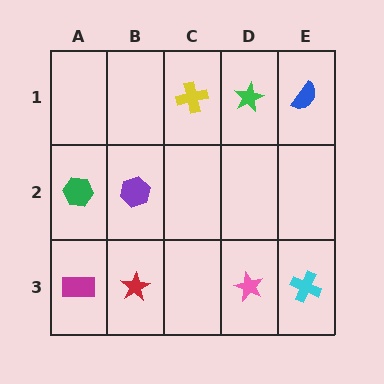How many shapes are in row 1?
3 shapes.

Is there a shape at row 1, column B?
No, that cell is empty.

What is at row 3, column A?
A magenta rectangle.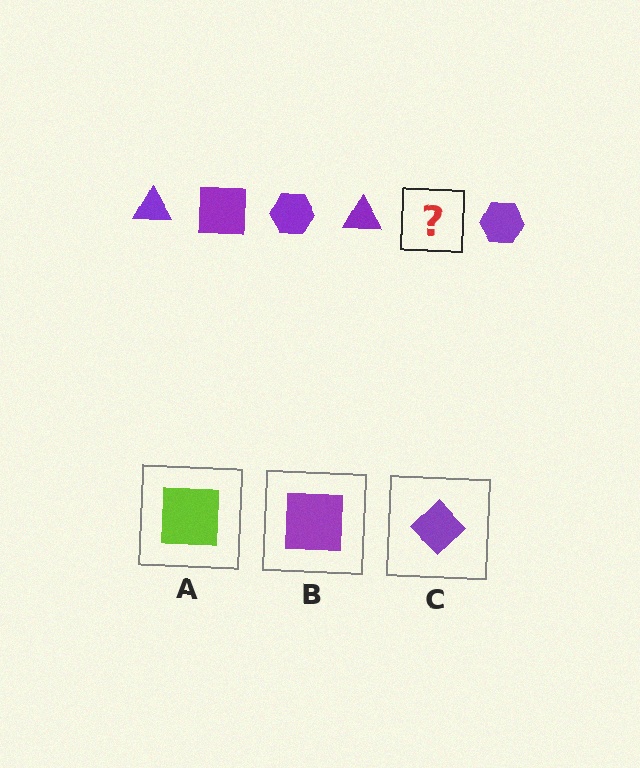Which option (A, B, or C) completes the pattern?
B.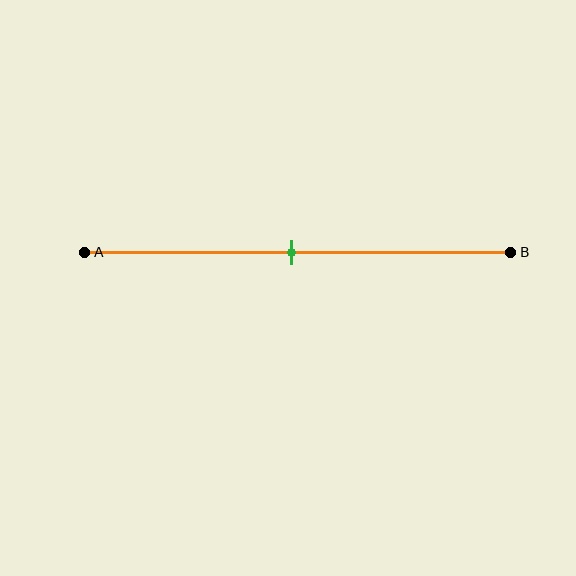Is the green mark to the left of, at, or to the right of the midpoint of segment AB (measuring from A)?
The green mark is approximately at the midpoint of segment AB.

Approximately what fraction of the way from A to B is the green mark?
The green mark is approximately 50% of the way from A to B.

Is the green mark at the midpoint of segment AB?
Yes, the mark is approximately at the midpoint.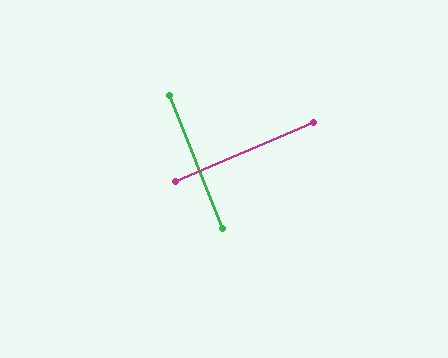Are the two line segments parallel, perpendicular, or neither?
Perpendicular — they meet at approximately 88°.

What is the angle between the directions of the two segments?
Approximately 88 degrees.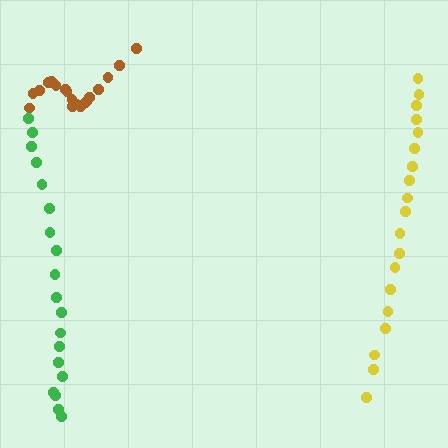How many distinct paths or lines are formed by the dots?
There are 3 distinct paths.